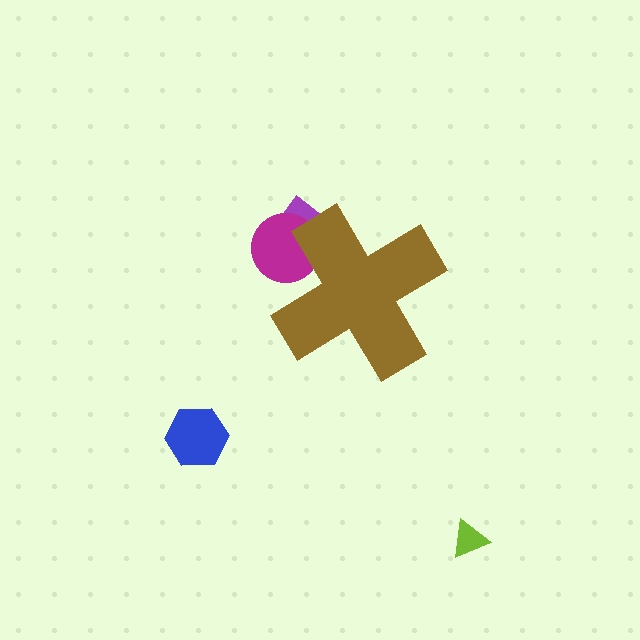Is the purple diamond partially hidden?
Yes, the purple diamond is partially hidden behind the brown cross.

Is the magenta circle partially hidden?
Yes, the magenta circle is partially hidden behind the brown cross.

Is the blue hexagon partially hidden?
No, the blue hexagon is fully visible.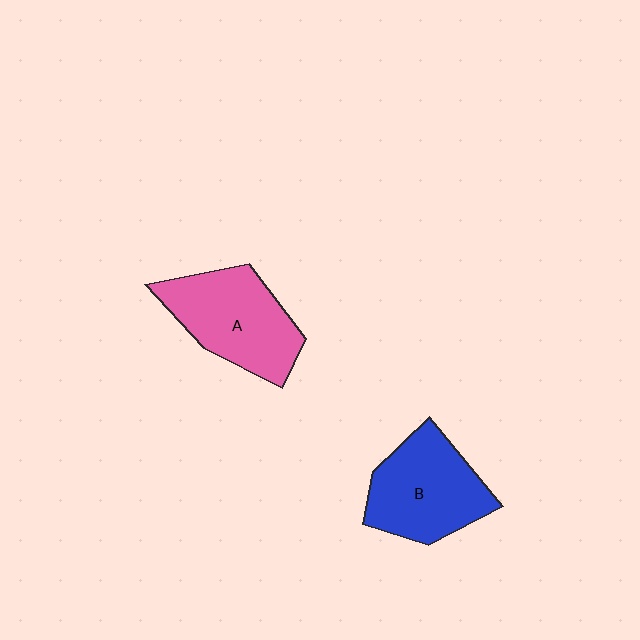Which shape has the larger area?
Shape A (pink).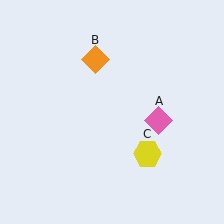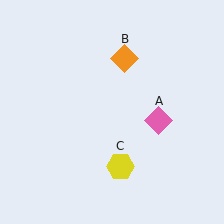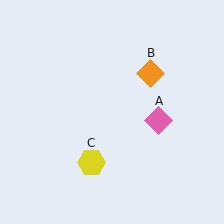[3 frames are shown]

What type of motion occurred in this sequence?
The orange diamond (object B), yellow hexagon (object C) rotated clockwise around the center of the scene.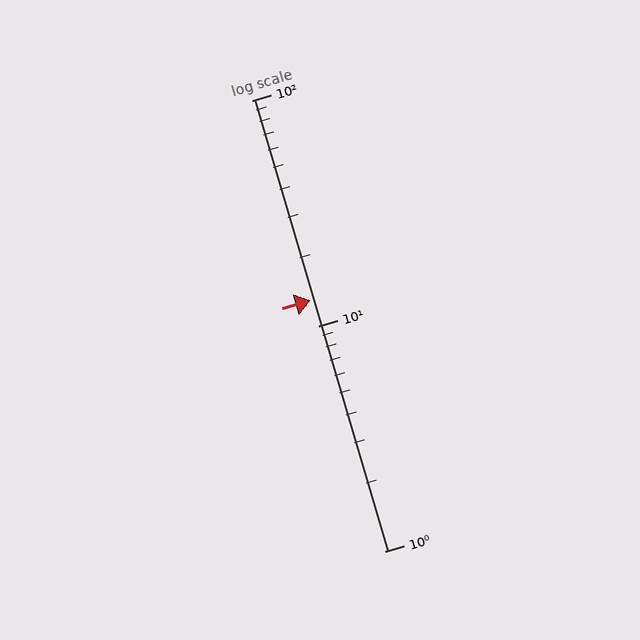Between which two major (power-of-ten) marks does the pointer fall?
The pointer is between 10 and 100.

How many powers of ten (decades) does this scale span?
The scale spans 2 decades, from 1 to 100.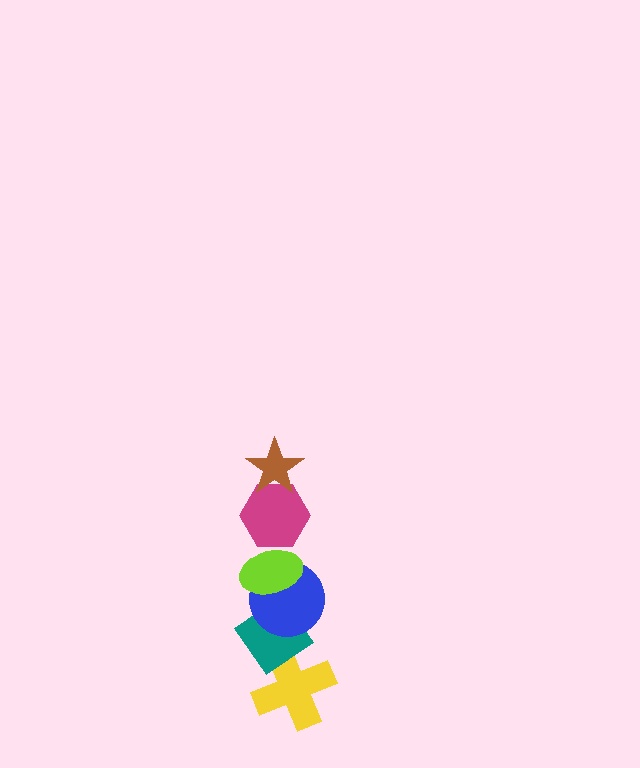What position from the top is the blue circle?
The blue circle is 4th from the top.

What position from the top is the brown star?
The brown star is 1st from the top.